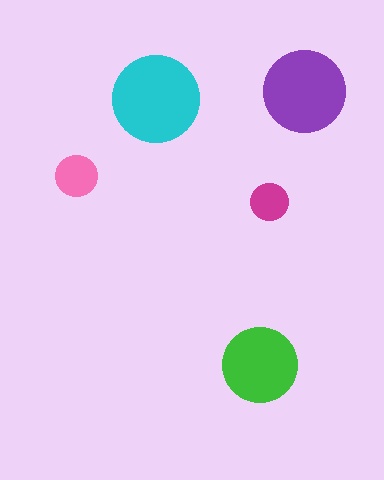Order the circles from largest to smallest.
the cyan one, the purple one, the green one, the pink one, the magenta one.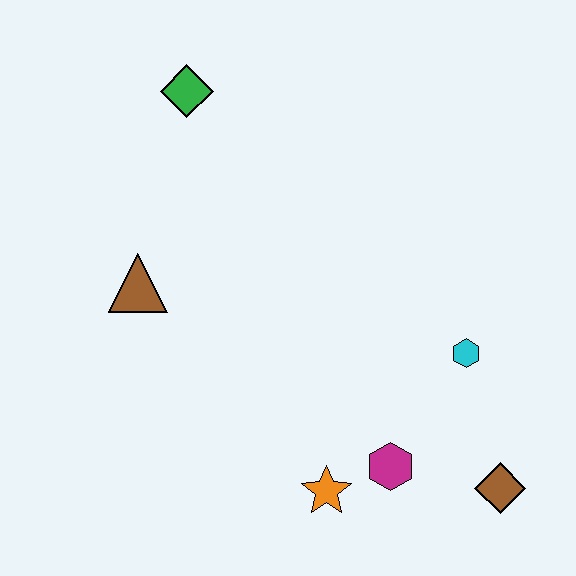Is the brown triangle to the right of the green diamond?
No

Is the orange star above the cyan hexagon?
No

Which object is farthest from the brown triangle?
The brown diamond is farthest from the brown triangle.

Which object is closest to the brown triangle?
The green diamond is closest to the brown triangle.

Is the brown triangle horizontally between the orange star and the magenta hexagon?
No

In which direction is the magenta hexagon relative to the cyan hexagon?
The magenta hexagon is below the cyan hexagon.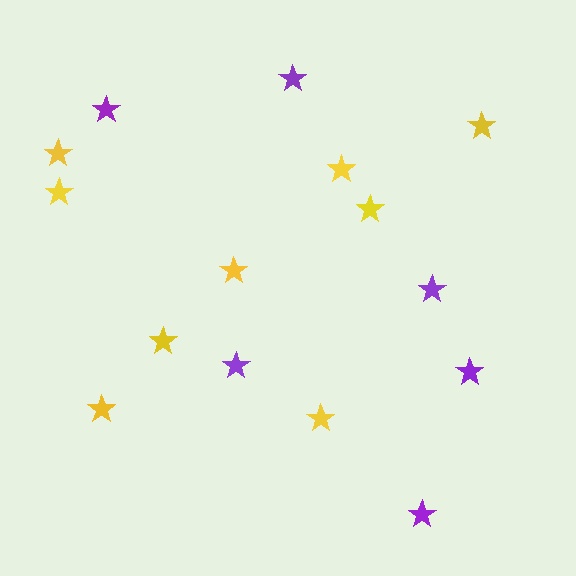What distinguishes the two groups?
There are 2 groups: one group of purple stars (6) and one group of yellow stars (9).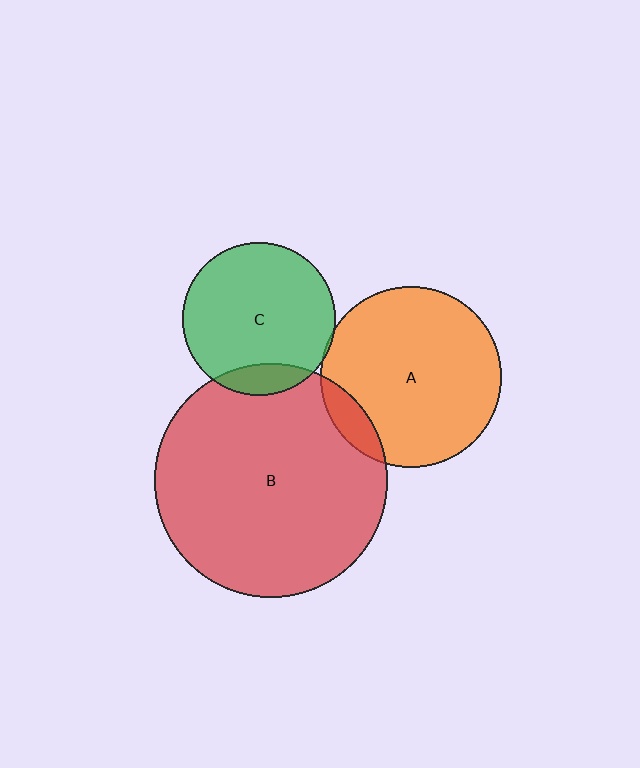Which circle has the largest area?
Circle B (red).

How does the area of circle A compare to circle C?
Approximately 1.4 times.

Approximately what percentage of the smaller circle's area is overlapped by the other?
Approximately 5%.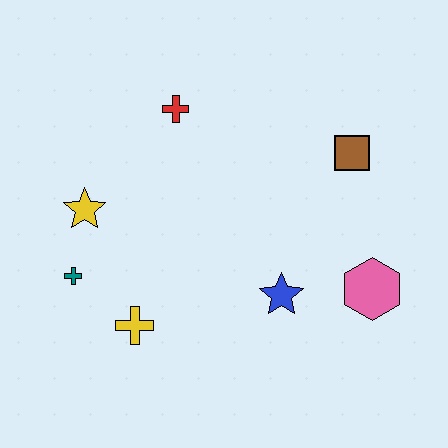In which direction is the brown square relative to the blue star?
The brown square is above the blue star.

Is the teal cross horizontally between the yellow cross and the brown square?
No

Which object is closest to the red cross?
The yellow star is closest to the red cross.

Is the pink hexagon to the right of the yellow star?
Yes